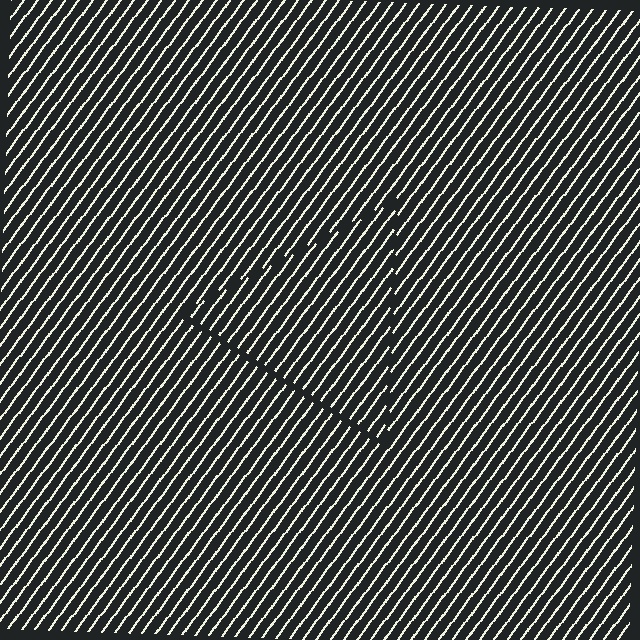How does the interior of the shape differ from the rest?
The interior of the shape contains the same grating, shifted by half a period — the contour is defined by the phase discontinuity where line-ends from the inner and outer gratings abut.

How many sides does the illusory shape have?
3 sides — the line-ends trace a triangle.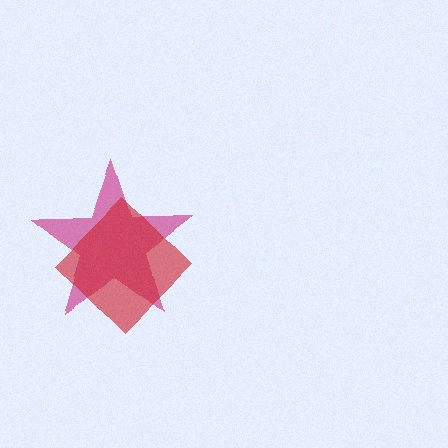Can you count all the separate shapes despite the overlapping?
Yes, there are 2 separate shapes.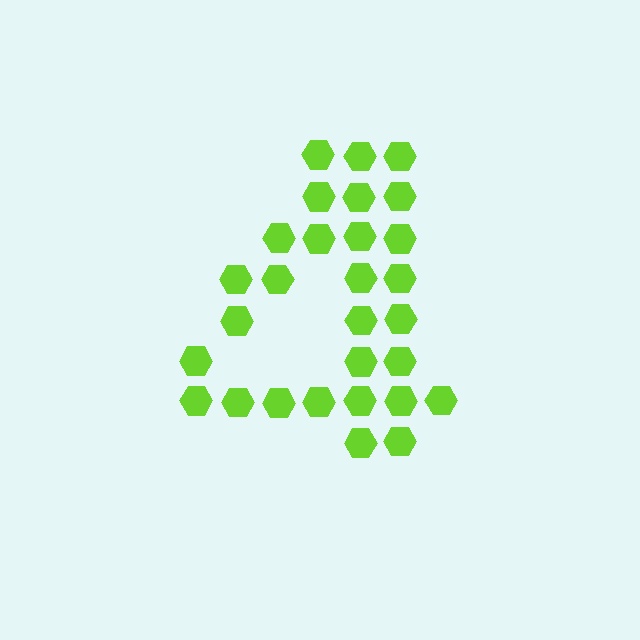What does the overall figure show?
The overall figure shows the digit 4.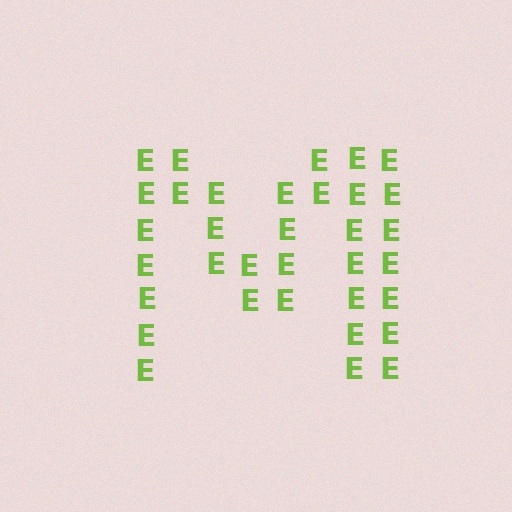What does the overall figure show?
The overall figure shows the letter M.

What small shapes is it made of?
It is made of small letter E's.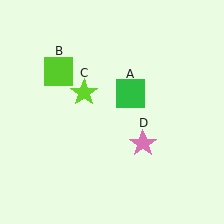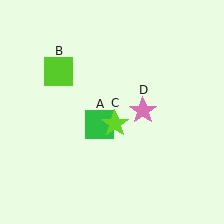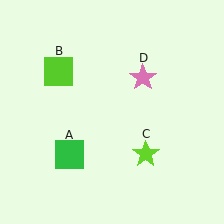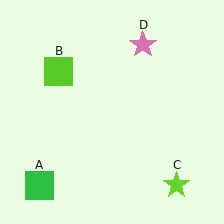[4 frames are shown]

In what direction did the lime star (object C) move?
The lime star (object C) moved down and to the right.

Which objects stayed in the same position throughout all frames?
Lime square (object B) remained stationary.